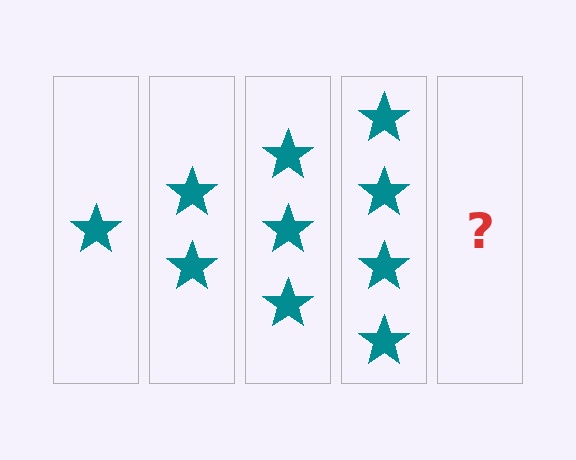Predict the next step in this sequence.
The next step is 5 stars.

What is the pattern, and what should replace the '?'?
The pattern is that each step adds one more star. The '?' should be 5 stars.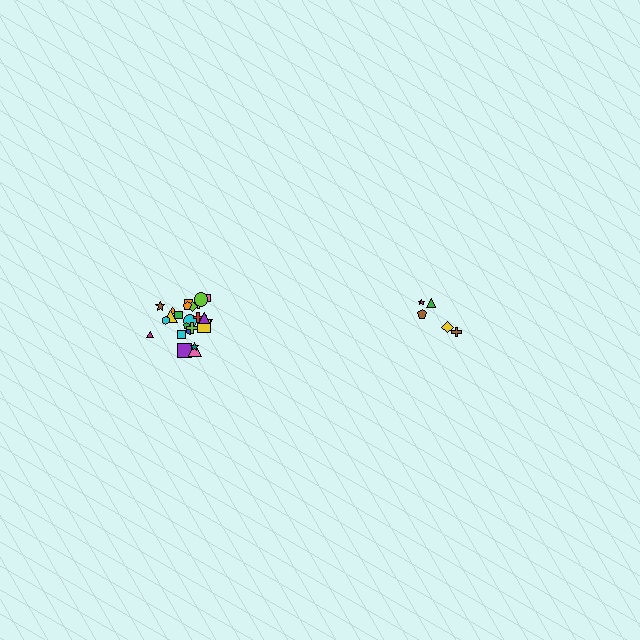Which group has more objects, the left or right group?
The left group.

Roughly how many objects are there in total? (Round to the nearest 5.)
Roughly 30 objects in total.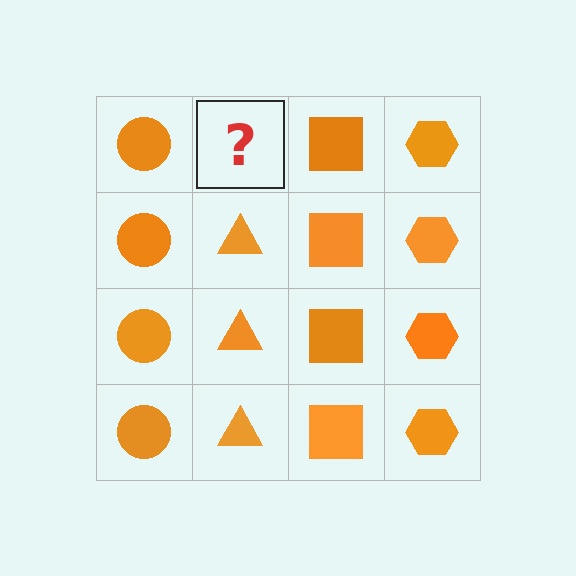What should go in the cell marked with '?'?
The missing cell should contain an orange triangle.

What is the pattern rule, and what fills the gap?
The rule is that each column has a consistent shape. The gap should be filled with an orange triangle.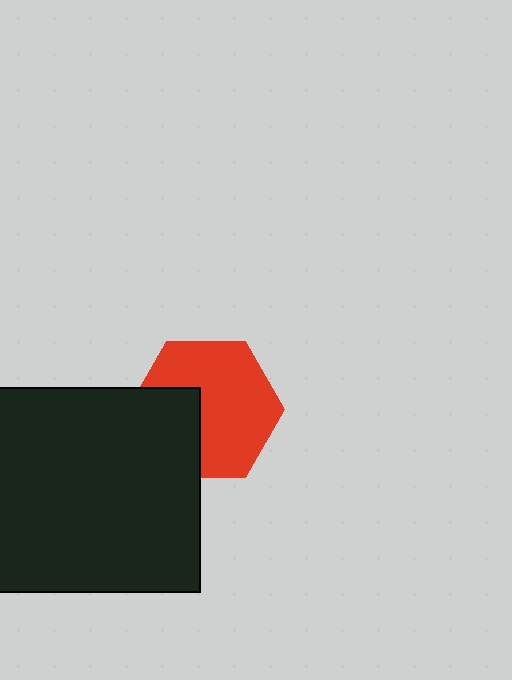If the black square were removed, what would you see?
You would see the complete red hexagon.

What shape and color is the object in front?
The object in front is a black square.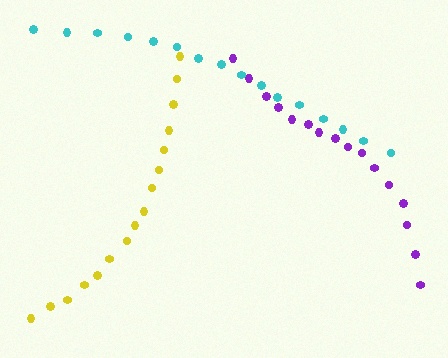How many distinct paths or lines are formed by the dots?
There are 3 distinct paths.